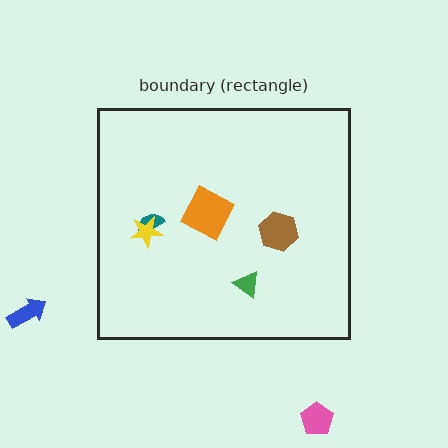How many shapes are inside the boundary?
5 inside, 2 outside.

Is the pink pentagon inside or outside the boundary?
Outside.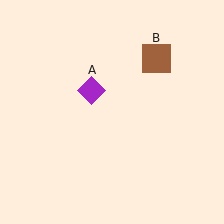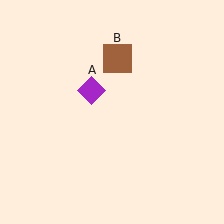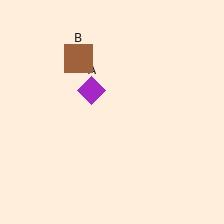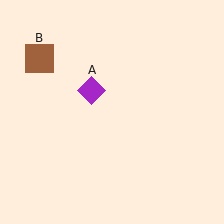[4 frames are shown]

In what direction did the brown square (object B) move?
The brown square (object B) moved left.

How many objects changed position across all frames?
1 object changed position: brown square (object B).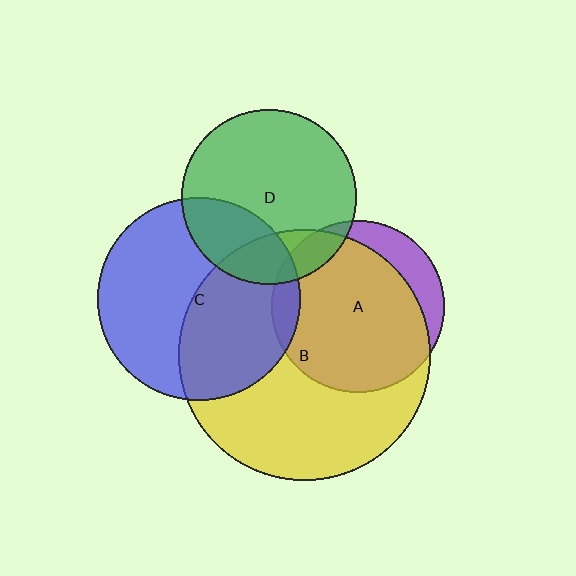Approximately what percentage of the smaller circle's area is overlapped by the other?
Approximately 10%.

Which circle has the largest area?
Circle B (yellow).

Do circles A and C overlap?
Yes.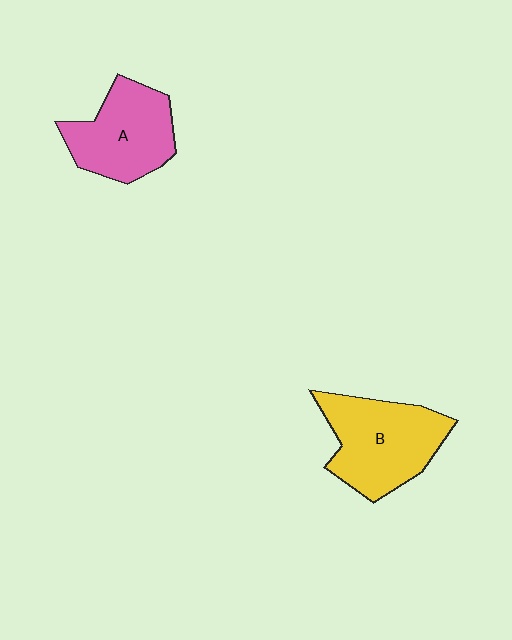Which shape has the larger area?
Shape B (yellow).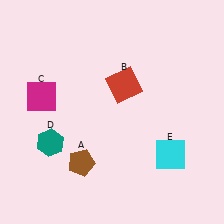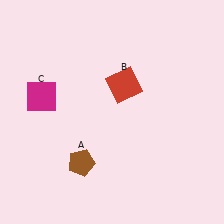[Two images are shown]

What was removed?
The cyan square (E), the teal hexagon (D) were removed in Image 2.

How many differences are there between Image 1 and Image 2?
There are 2 differences between the two images.